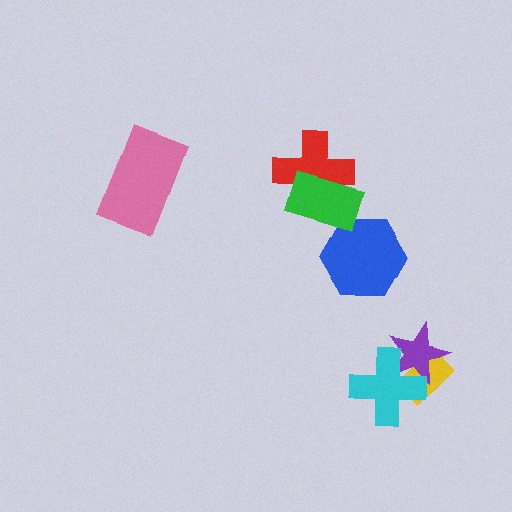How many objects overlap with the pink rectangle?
0 objects overlap with the pink rectangle.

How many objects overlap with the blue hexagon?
1 object overlaps with the blue hexagon.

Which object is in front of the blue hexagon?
The green rectangle is in front of the blue hexagon.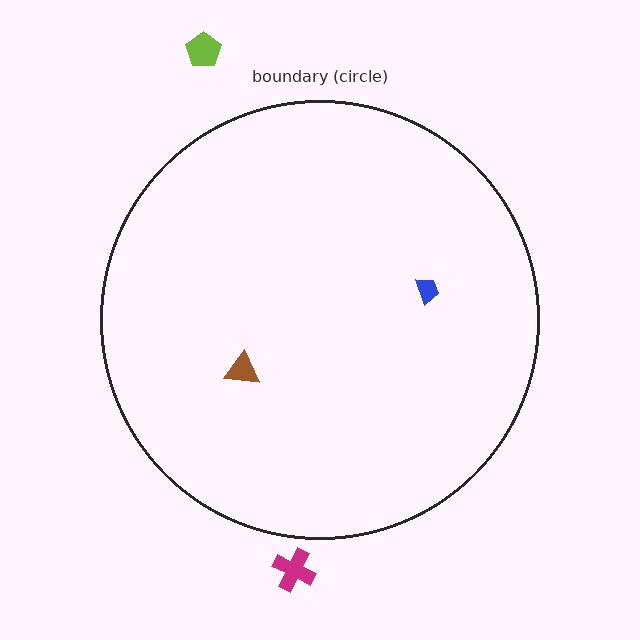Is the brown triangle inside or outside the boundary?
Inside.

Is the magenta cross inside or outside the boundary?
Outside.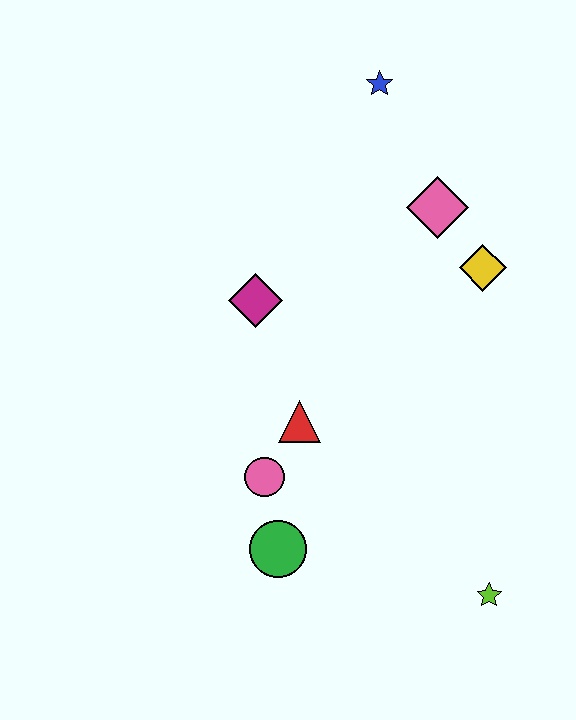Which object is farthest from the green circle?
The blue star is farthest from the green circle.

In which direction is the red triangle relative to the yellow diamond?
The red triangle is to the left of the yellow diamond.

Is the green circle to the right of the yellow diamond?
No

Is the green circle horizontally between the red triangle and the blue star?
No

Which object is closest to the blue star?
The pink diamond is closest to the blue star.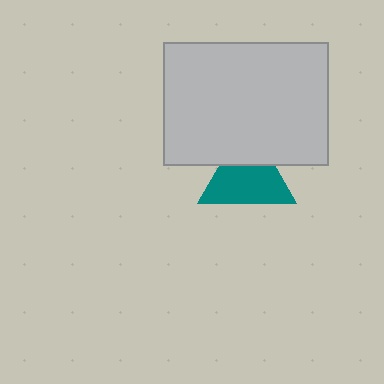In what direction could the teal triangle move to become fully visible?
The teal triangle could move down. That would shift it out from behind the light gray rectangle entirely.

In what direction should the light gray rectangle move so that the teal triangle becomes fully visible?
The light gray rectangle should move up. That is the shortest direction to clear the overlap and leave the teal triangle fully visible.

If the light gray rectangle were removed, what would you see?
You would see the complete teal triangle.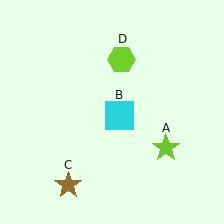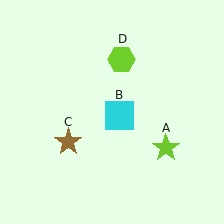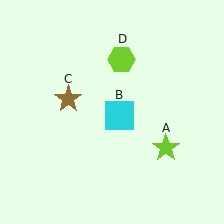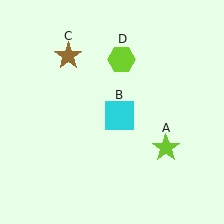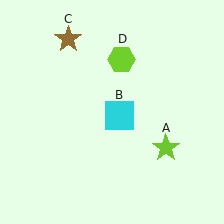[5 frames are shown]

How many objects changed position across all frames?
1 object changed position: brown star (object C).